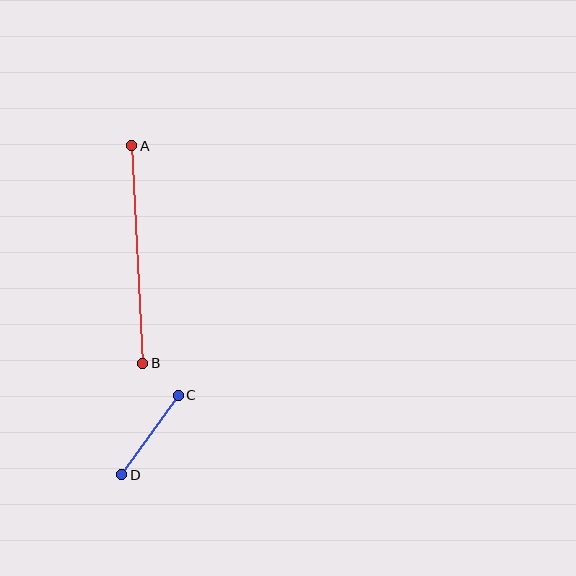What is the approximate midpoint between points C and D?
The midpoint is at approximately (150, 435) pixels.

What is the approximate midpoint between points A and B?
The midpoint is at approximately (137, 255) pixels.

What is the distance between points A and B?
The distance is approximately 218 pixels.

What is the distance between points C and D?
The distance is approximately 97 pixels.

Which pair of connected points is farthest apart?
Points A and B are farthest apart.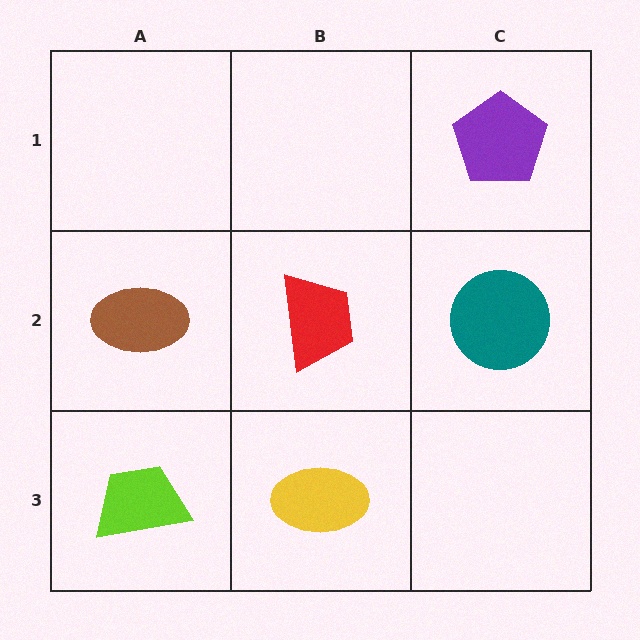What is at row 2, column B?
A red trapezoid.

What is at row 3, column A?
A lime trapezoid.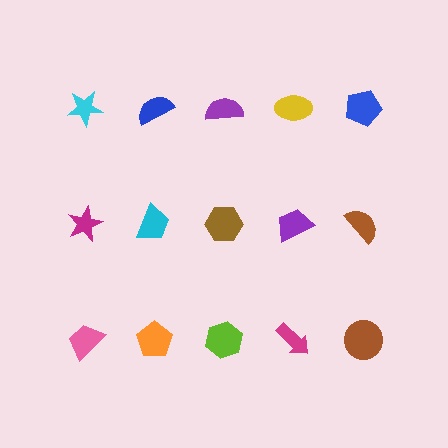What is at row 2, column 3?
A brown hexagon.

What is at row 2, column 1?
A magenta star.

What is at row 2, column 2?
A cyan trapezoid.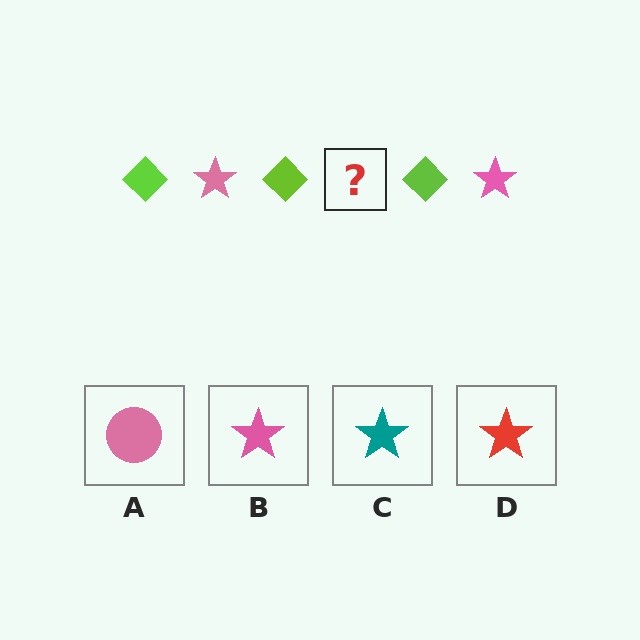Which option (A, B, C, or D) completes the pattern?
B.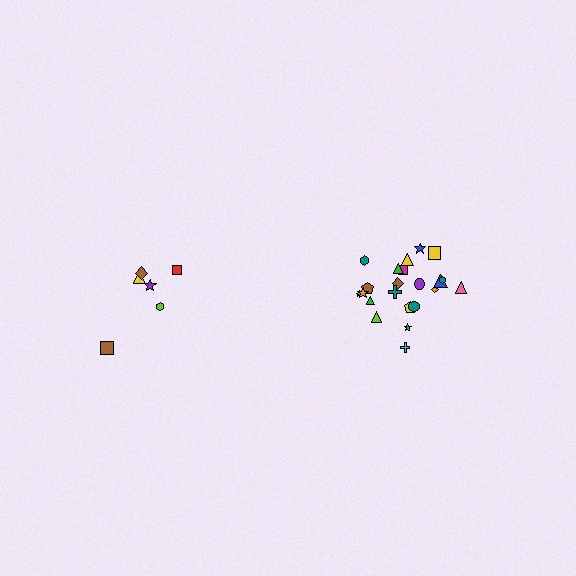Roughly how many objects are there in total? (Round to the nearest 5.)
Roughly 30 objects in total.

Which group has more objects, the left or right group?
The right group.